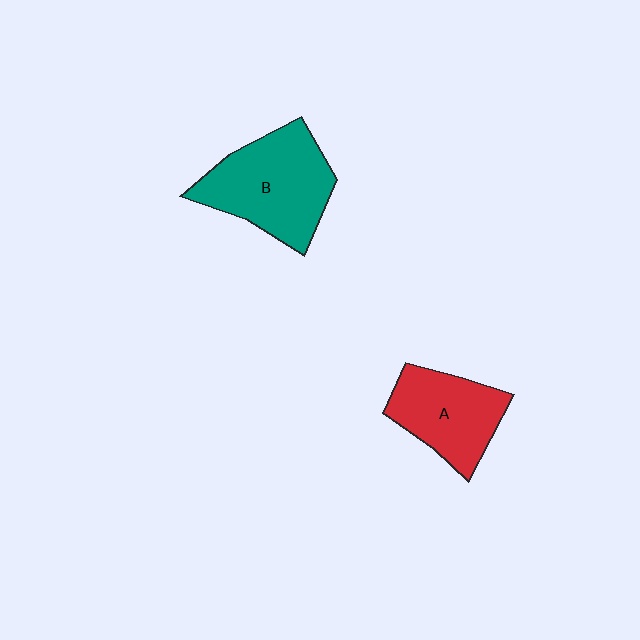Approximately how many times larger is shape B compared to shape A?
Approximately 1.3 times.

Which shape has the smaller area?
Shape A (red).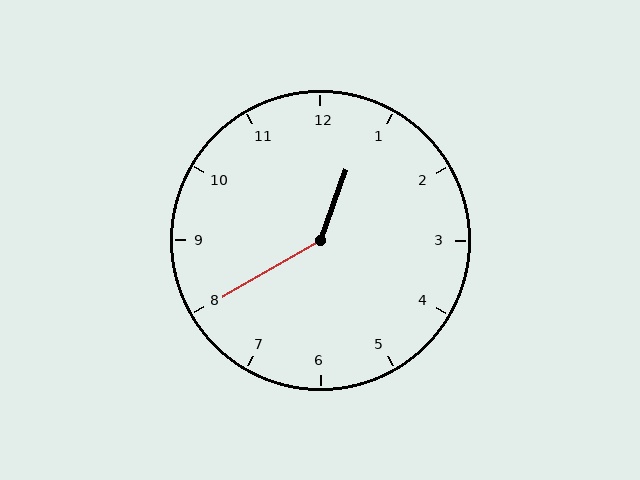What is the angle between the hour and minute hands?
Approximately 140 degrees.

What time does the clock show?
12:40.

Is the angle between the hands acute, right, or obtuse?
It is obtuse.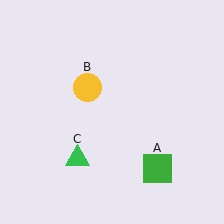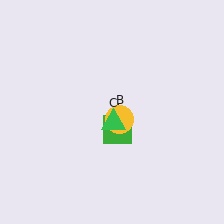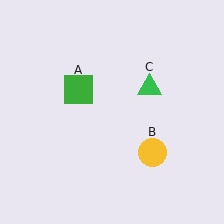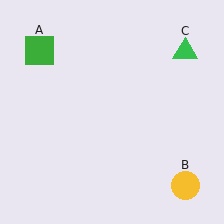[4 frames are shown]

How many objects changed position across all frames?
3 objects changed position: green square (object A), yellow circle (object B), green triangle (object C).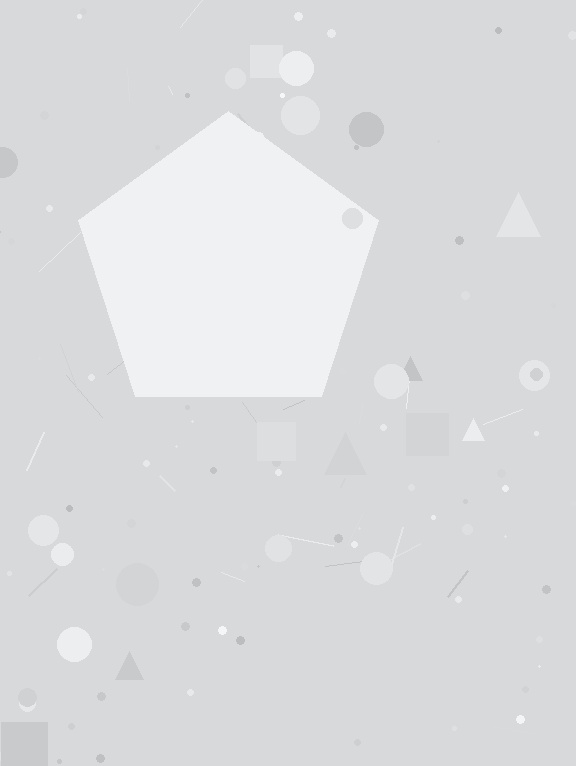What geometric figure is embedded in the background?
A pentagon is embedded in the background.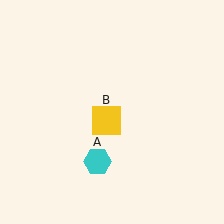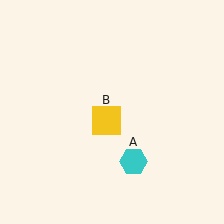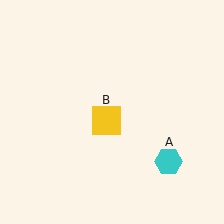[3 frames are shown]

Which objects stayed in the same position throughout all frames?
Yellow square (object B) remained stationary.